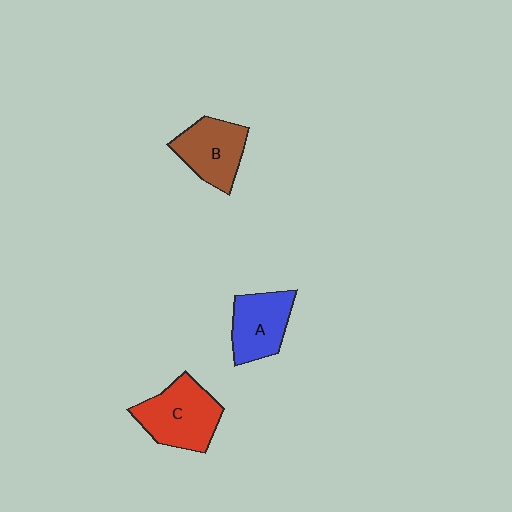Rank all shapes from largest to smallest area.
From largest to smallest: C (red), B (brown), A (blue).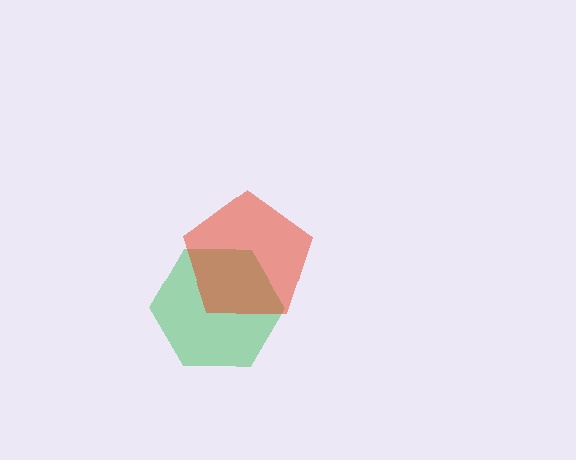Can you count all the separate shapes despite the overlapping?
Yes, there are 2 separate shapes.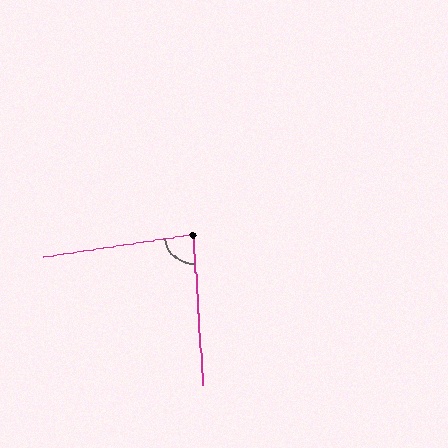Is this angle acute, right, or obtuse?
It is acute.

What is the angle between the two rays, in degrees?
Approximately 85 degrees.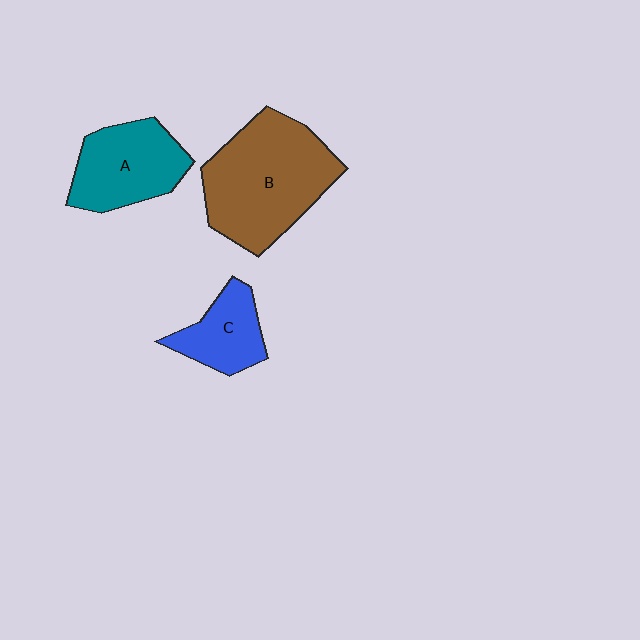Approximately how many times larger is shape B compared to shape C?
Approximately 2.3 times.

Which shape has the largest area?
Shape B (brown).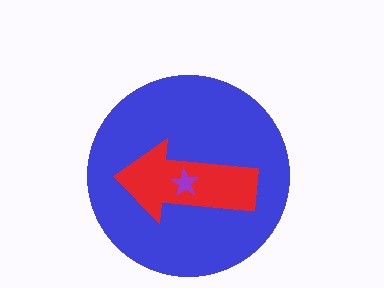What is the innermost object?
The purple star.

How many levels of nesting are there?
3.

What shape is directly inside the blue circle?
The red arrow.